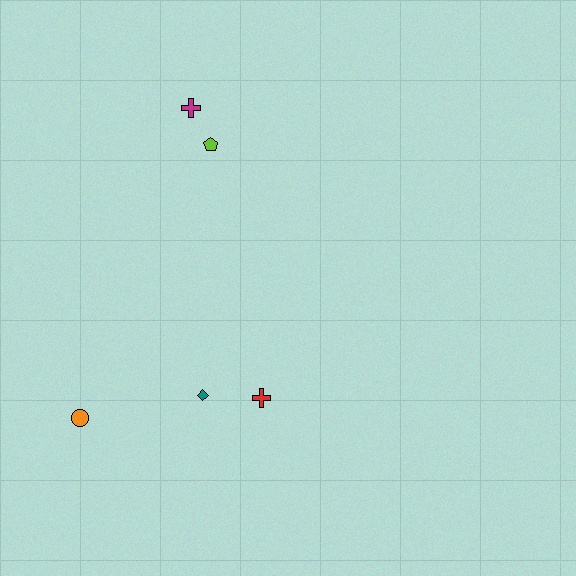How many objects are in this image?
There are 5 objects.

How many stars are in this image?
There are no stars.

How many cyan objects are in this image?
There are no cyan objects.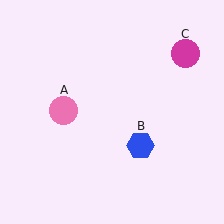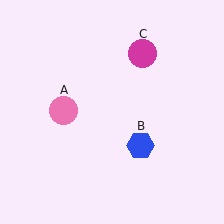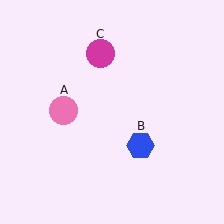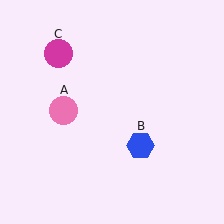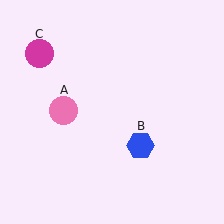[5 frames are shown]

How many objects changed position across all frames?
1 object changed position: magenta circle (object C).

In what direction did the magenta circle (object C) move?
The magenta circle (object C) moved left.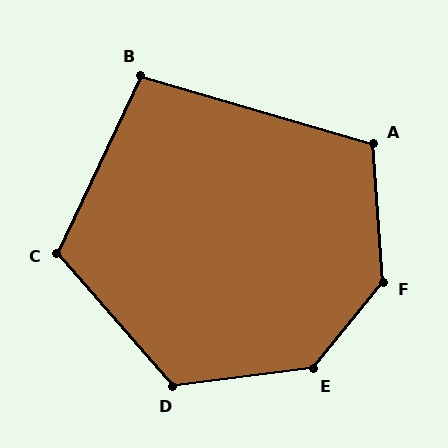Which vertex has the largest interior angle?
F, at approximately 137 degrees.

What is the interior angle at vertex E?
Approximately 136 degrees (obtuse).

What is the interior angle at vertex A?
Approximately 110 degrees (obtuse).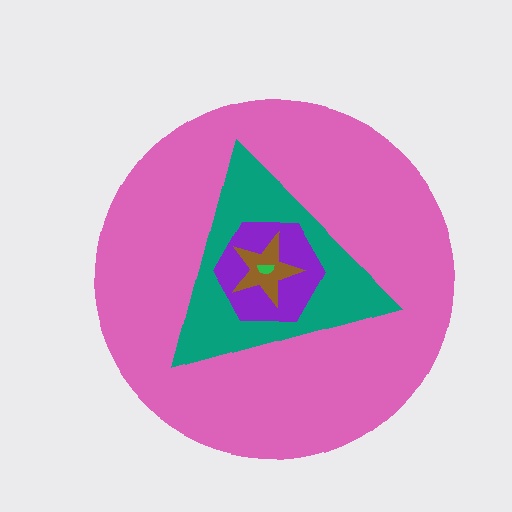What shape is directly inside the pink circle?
The teal triangle.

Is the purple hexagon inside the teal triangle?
Yes.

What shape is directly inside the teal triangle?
The purple hexagon.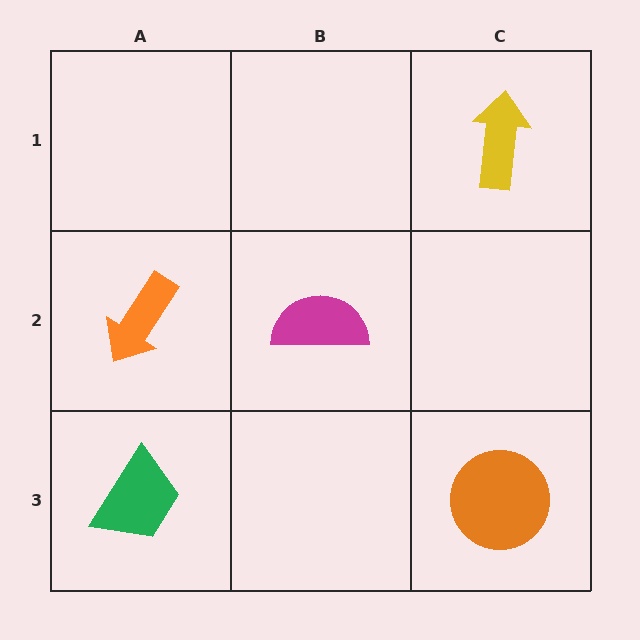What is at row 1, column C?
A yellow arrow.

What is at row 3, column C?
An orange circle.